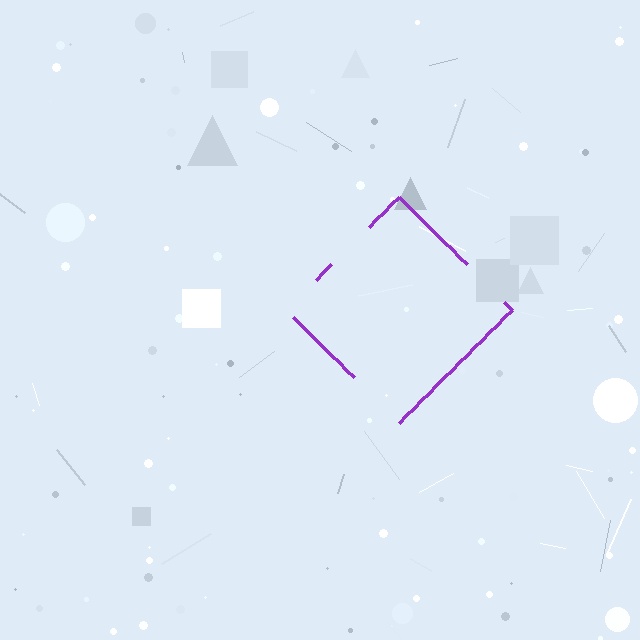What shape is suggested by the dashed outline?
The dashed outline suggests a diamond.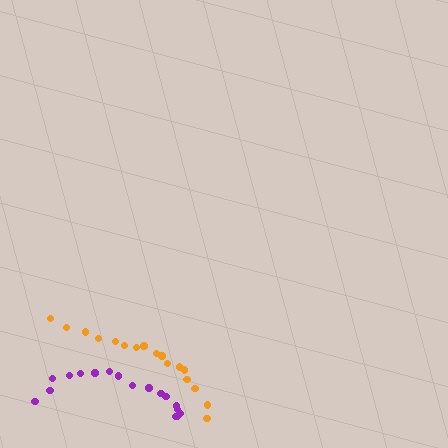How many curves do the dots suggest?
There are 2 distinct paths.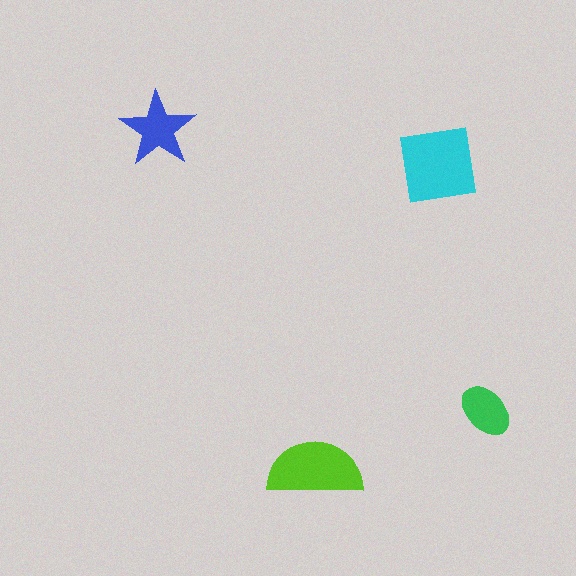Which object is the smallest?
The green ellipse.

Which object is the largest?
The cyan square.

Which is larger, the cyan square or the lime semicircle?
The cyan square.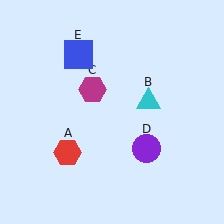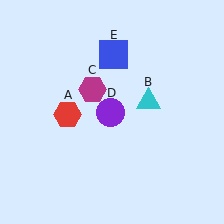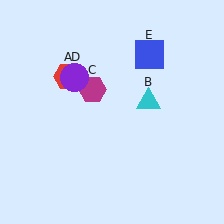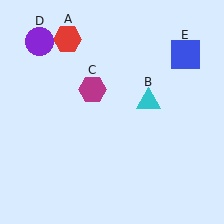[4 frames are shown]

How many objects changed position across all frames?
3 objects changed position: red hexagon (object A), purple circle (object D), blue square (object E).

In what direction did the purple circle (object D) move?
The purple circle (object D) moved up and to the left.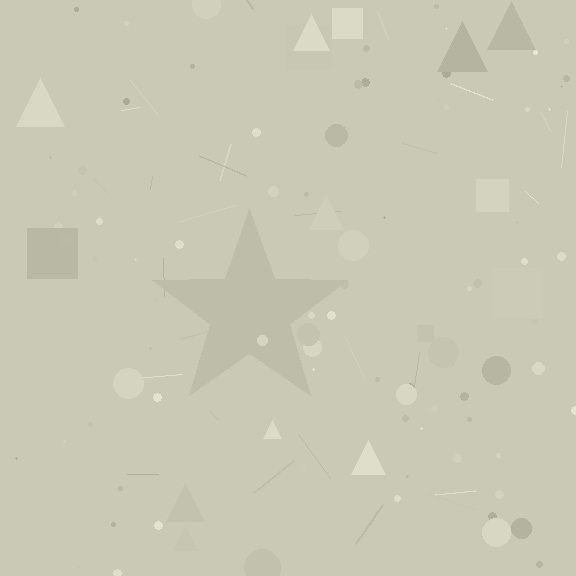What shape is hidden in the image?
A star is hidden in the image.